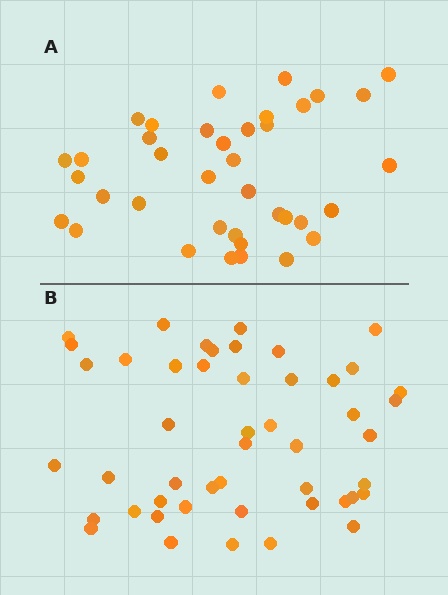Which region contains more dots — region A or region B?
Region B (the bottom region) has more dots.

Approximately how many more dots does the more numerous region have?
Region B has roughly 10 or so more dots than region A.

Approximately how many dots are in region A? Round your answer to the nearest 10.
About 40 dots. (The exact count is 38, which rounds to 40.)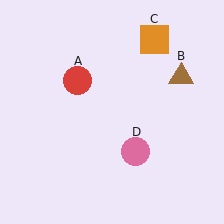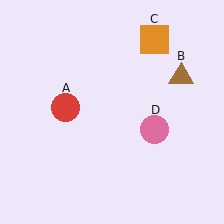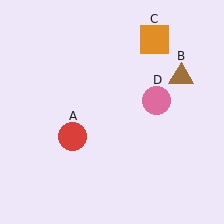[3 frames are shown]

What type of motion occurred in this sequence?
The red circle (object A), pink circle (object D) rotated counterclockwise around the center of the scene.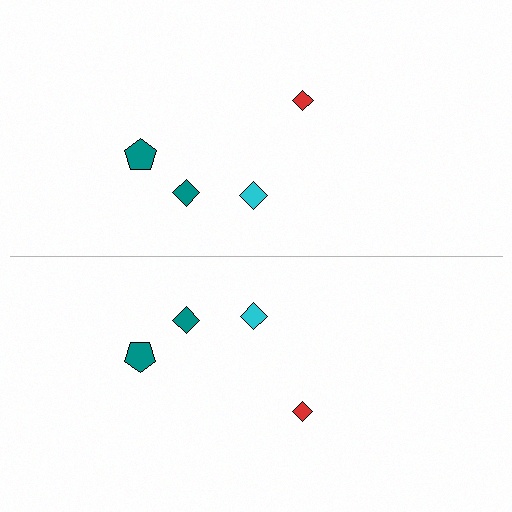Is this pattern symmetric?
Yes, this pattern has bilateral (reflection) symmetry.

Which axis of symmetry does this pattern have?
The pattern has a horizontal axis of symmetry running through the center of the image.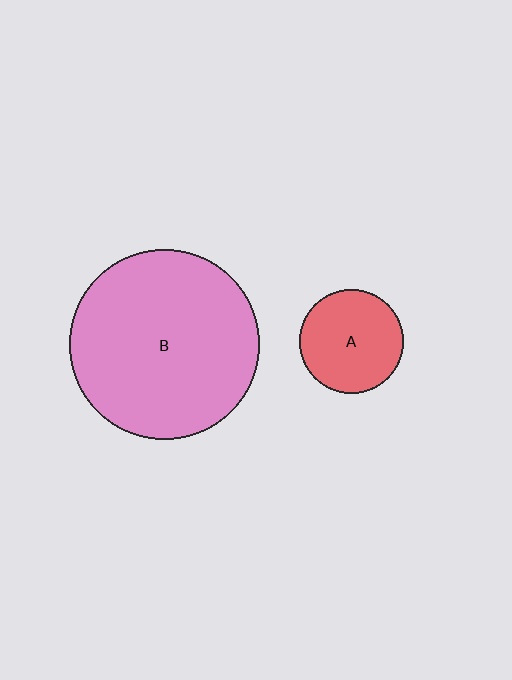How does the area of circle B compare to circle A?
Approximately 3.3 times.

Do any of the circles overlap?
No, none of the circles overlap.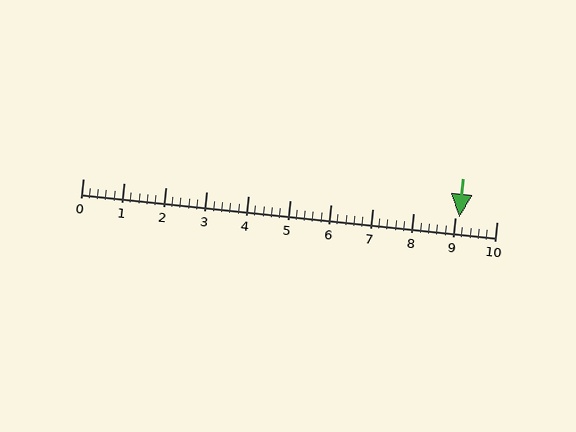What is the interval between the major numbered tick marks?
The major tick marks are spaced 1 units apart.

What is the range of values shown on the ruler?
The ruler shows values from 0 to 10.